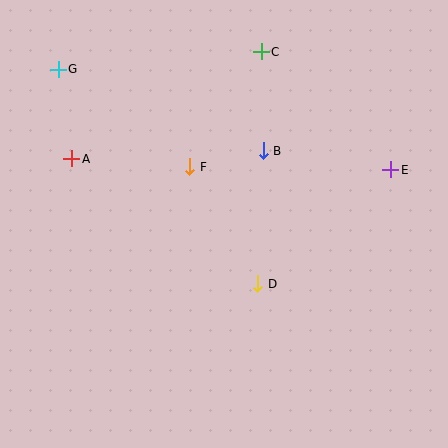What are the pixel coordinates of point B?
Point B is at (263, 151).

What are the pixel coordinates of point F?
Point F is at (190, 167).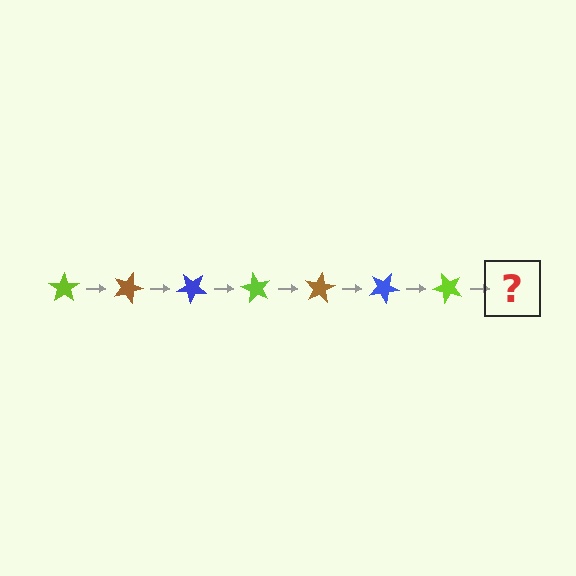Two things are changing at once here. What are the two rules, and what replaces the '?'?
The two rules are that it rotates 20 degrees each step and the color cycles through lime, brown, and blue. The '?' should be a brown star, rotated 140 degrees from the start.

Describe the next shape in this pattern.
It should be a brown star, rotated 140 degrees from the start.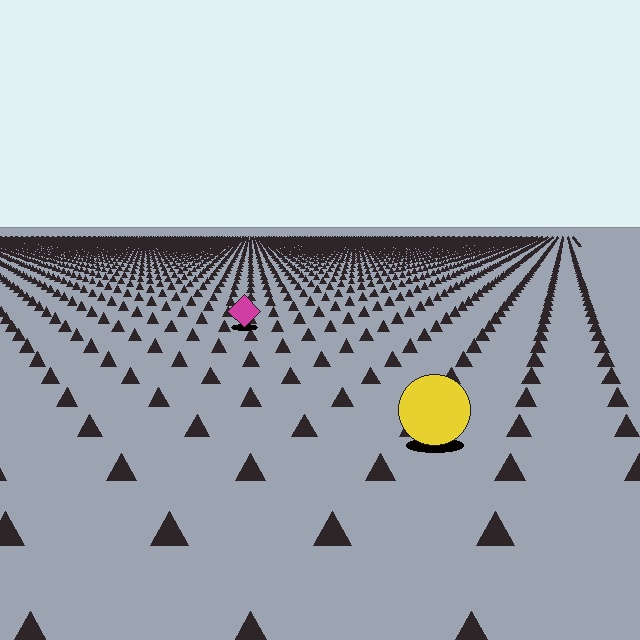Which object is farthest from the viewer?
The magenta diamond is farthest from the viewer. It appears smaller and the ground texture around it is denser.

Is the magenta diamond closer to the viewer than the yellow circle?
No. The yellow circle is closer — you can tell from the texture gradient: the ground texture is coarser near it.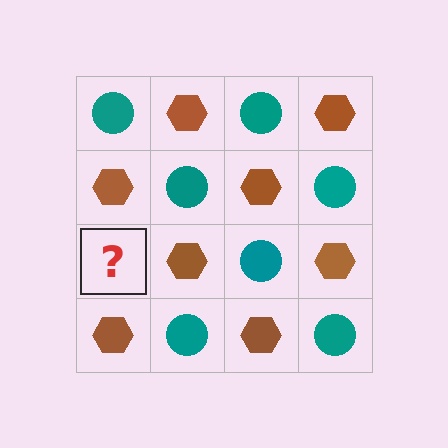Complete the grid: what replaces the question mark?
The question mark should be replaced with a teal circle.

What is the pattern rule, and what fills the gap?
The rule is that it alternates teal circle and brown hexagon in a checkerboard pattern. The gap should be filled with a teal circle.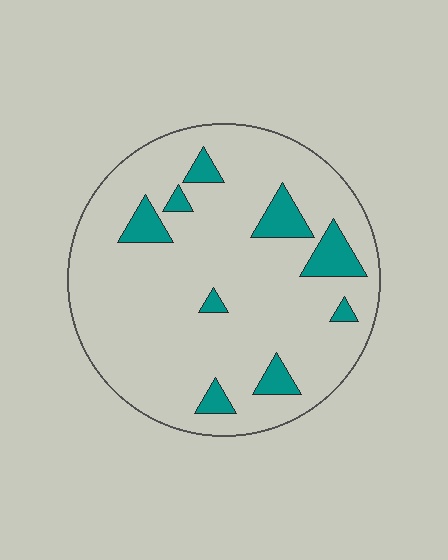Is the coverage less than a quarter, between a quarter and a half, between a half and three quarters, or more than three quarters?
Less than a quarter.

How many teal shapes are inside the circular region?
9.